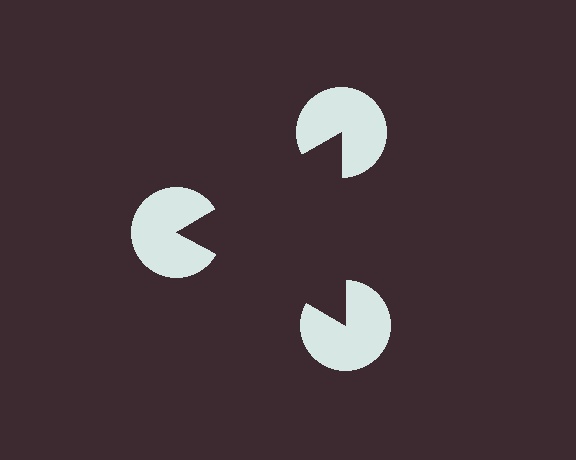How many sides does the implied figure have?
3 sides.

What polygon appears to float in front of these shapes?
An illusory triangle — its edges are inferred from the aligned wedge cuts in the pac-man discs, not physically drawn.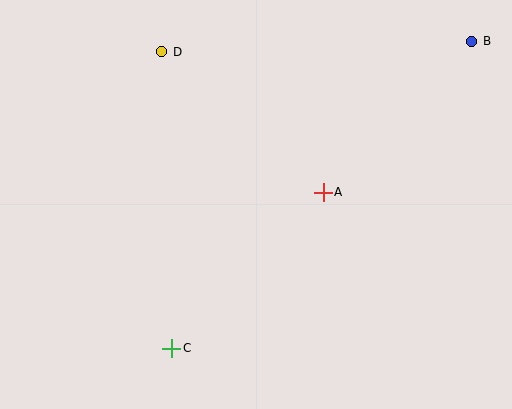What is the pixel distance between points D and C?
The distance between D and C is 297 pixels.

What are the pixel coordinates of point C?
Point C is at (172, 348).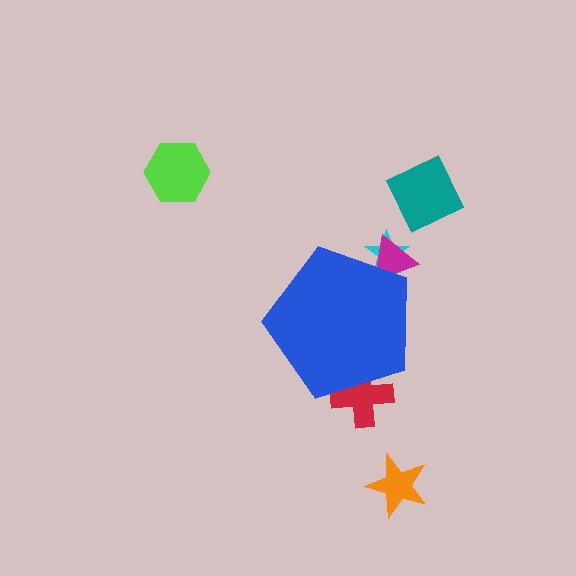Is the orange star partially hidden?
No, the orange star is fully visible.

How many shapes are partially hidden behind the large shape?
3 shapes are partially hidden.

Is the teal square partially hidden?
No, the teal square is fully visible.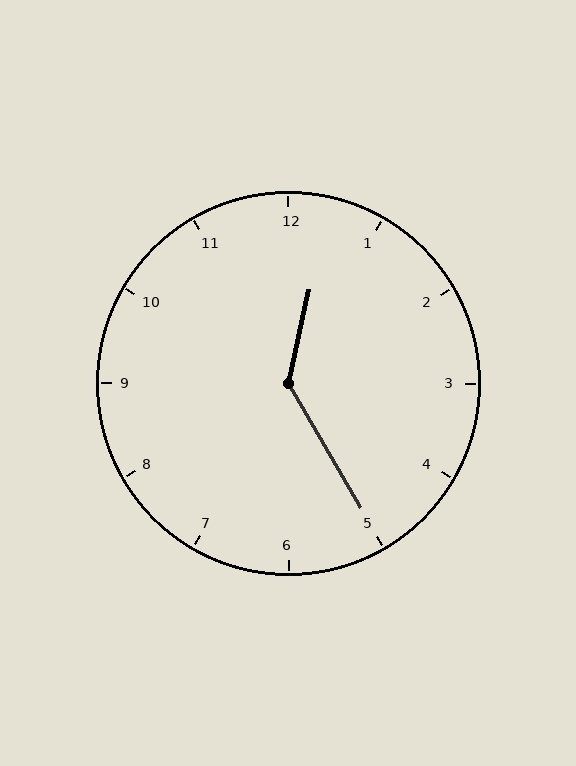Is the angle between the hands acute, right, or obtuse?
It is obtuse.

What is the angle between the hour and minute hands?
Approximately 138 degrees.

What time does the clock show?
12:25.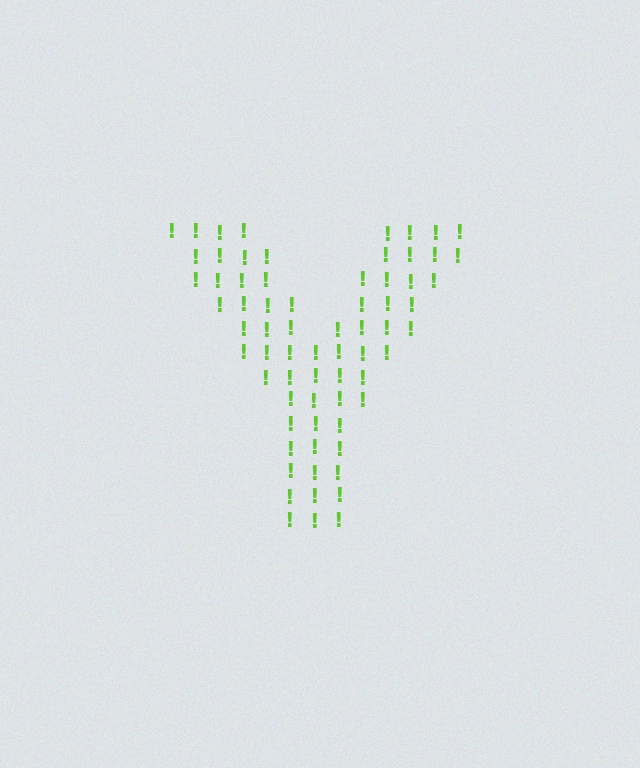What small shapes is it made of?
It is made of small exclamation marks.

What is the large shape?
The large shape is the letter Y.